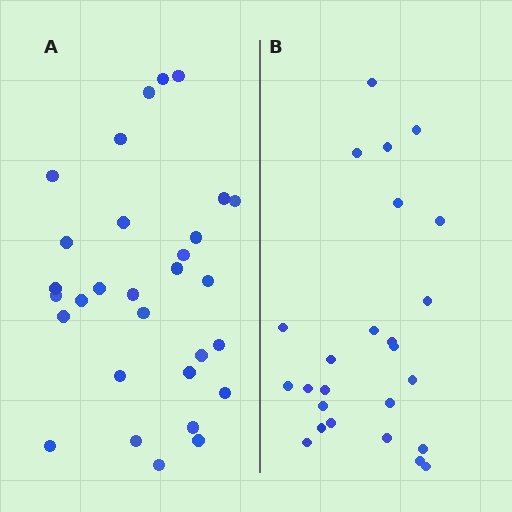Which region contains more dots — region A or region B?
Region A (the left region) has more dots.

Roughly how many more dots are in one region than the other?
Region A has about 5 more dots than region B.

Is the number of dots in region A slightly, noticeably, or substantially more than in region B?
Region A has only slightly more — the two regions are fairly close. The ratio is roughly 1.2 to 1.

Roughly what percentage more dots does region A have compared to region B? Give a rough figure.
About 20% more.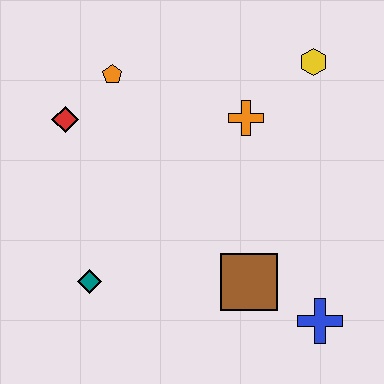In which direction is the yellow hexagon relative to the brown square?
The yellow hexagon is above the brown square.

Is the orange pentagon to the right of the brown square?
No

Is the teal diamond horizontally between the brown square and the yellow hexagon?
No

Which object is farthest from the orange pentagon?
The blue cross is farthest from the orange pentagon.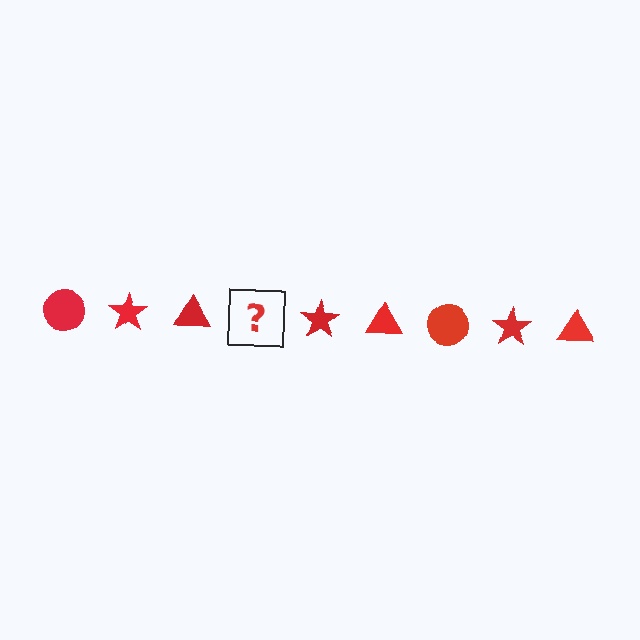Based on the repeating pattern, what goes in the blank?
The blank should be a red circle.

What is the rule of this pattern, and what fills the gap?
The rule is that the pattern cycles through circle, star, triangle shapes in red. The gap should be filled with a red circle.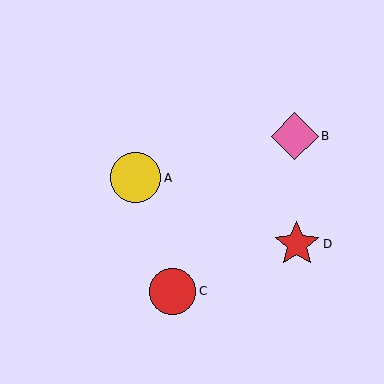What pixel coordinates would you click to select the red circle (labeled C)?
Click at (173, 291) to select the red circle C.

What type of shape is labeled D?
Shape D is a red star.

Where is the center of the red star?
The center of the red star is at (297, 244).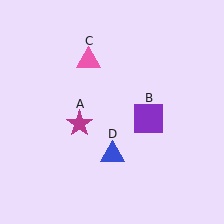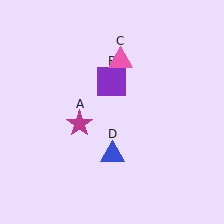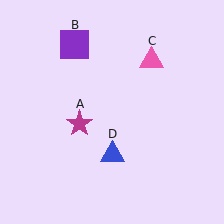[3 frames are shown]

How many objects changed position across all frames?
2 objects changed position: purple square (object B), pink triangle (object C).